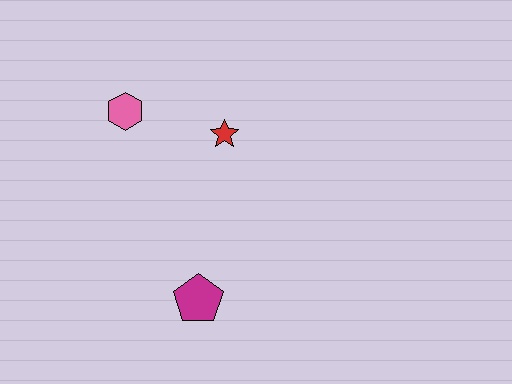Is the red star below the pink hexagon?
Yes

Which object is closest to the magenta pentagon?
The red star is closest to the magenta pentagon.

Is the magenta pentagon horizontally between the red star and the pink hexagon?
Yes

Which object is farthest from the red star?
The magenta pentagon is farthest from the red star.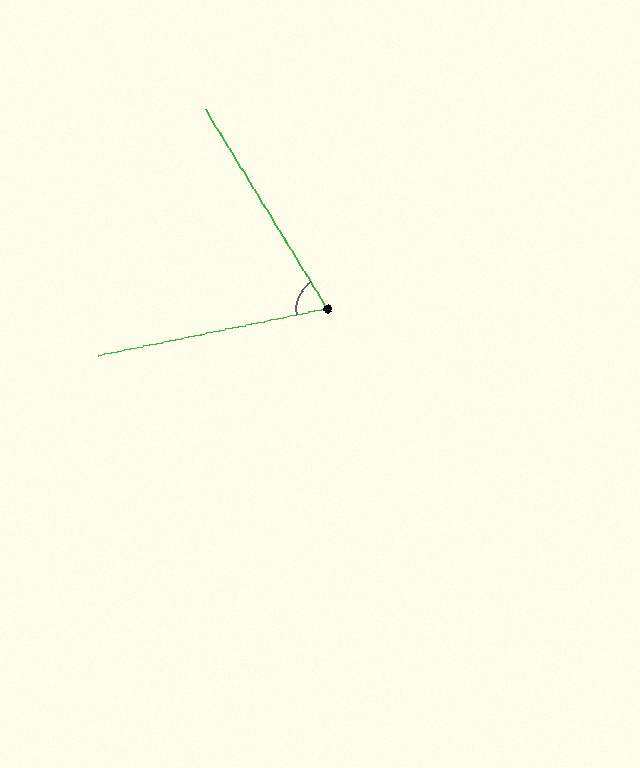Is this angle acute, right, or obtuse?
It is acute.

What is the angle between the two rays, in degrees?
Approximately 70 degrees.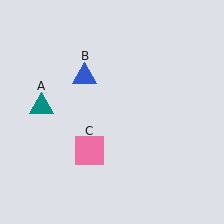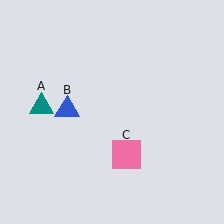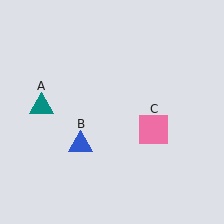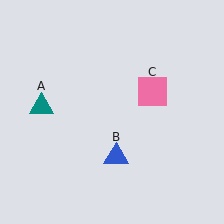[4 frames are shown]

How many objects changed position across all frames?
2 objects changed position: blue triangle (object B), pink square (object C).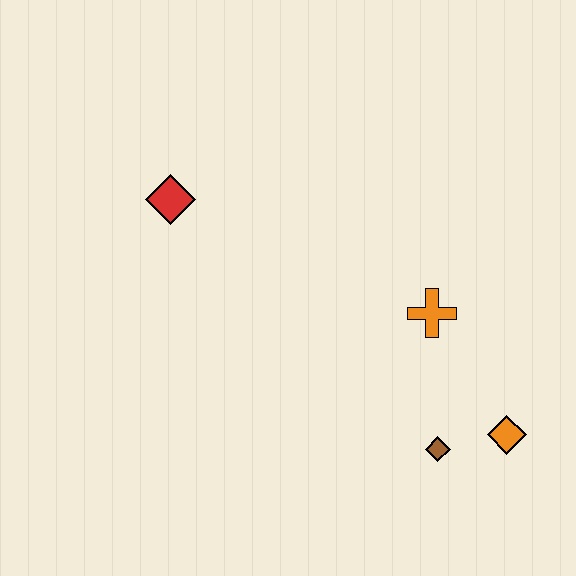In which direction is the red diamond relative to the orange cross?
The red diamond is to the left of the orange cross.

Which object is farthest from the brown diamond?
The red diamond is farthest from the brown diamond.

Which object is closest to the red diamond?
The orange cross is closest to the red diamond.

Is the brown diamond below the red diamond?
Yes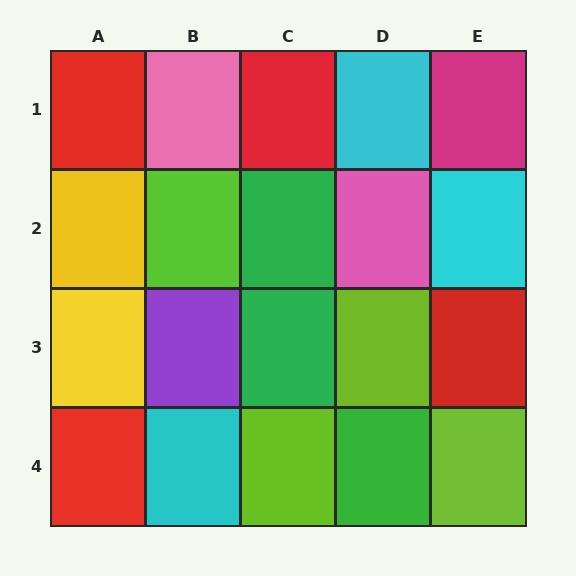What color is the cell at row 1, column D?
Cyan.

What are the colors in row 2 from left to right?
Yellow, lime, green, pink, cyan.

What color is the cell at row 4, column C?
Lime.